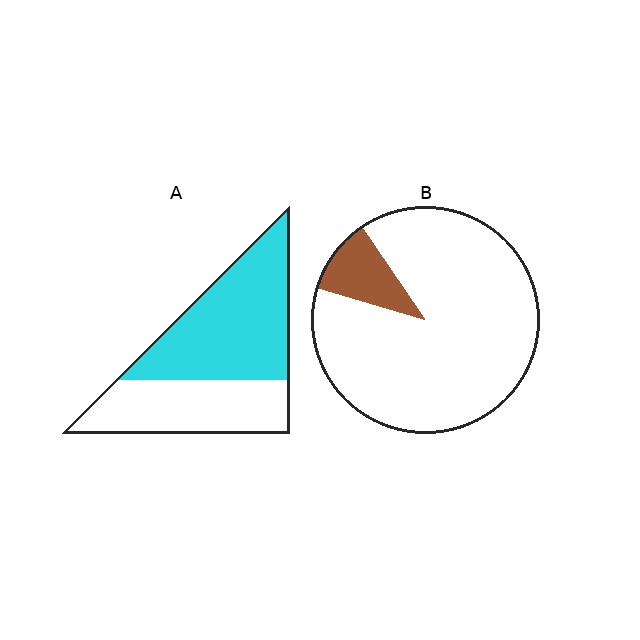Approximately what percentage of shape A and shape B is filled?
A is approximately 60% and B is approximately 10%.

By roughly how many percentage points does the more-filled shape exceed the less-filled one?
By roughly 45 percentage points (A over B).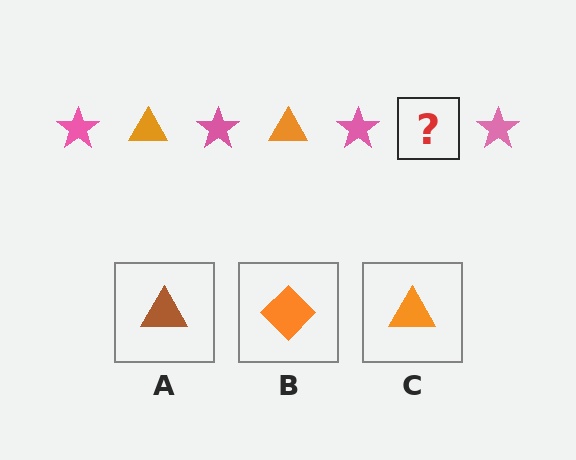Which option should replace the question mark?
Option C.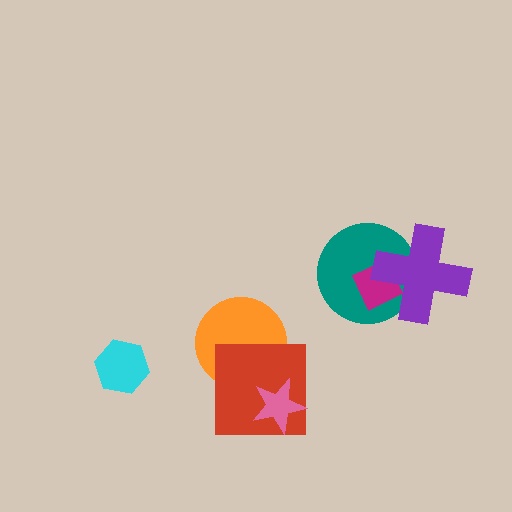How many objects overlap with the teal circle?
2 objects overlap with the teal circle.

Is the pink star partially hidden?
No, no other shape covers it.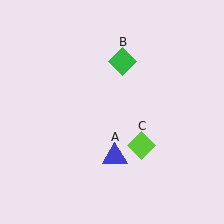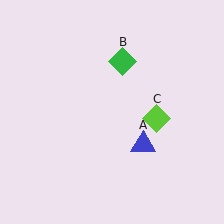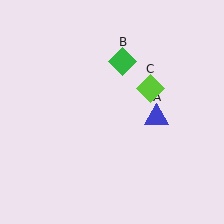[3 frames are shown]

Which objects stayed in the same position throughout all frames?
Green diamond (object B) remained stationary.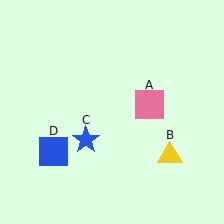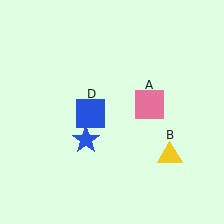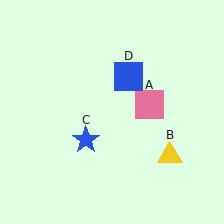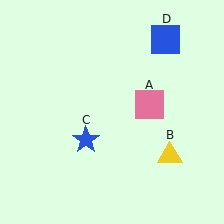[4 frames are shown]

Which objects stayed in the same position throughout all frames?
Pink square (object A) and yellow triangle (object B) and blue star (object C) remained stationary.